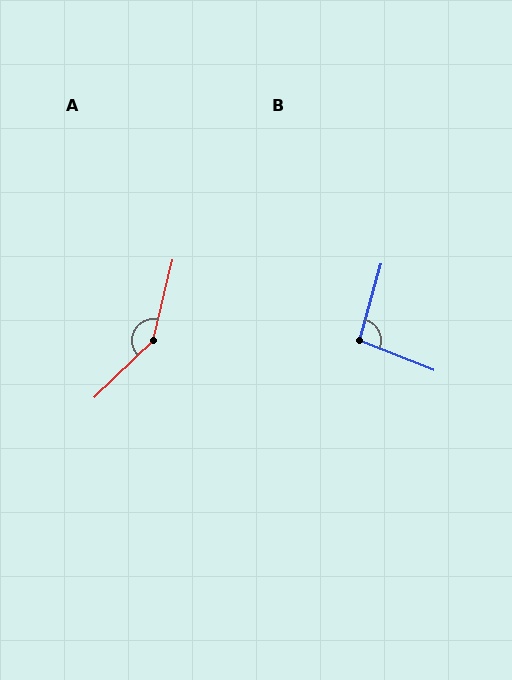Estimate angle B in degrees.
Approximately 96 degrees.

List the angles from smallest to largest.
B (96°), A (148°).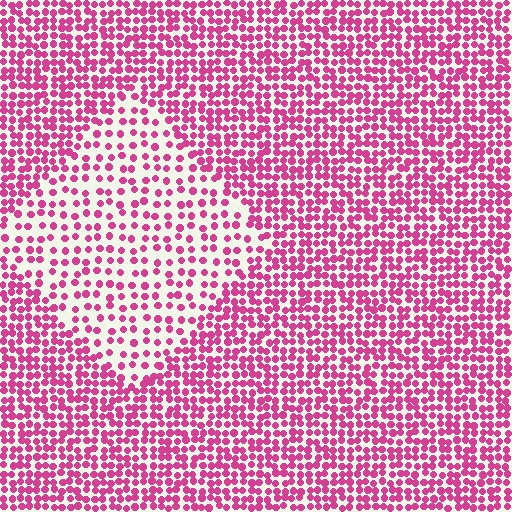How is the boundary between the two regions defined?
The boundary is defined by a change in element density (approximately 2.0x ratio). All elements are the same color, size, and shape.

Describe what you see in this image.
The image contains small magenta elements arranged at two different densities. A diamond-shaped region is visible where the elements are less densely packed than the surrounding area.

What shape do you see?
I see a diamond.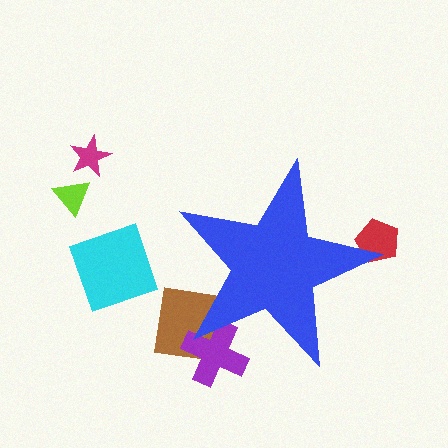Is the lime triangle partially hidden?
No, the lime triangle is fully visible.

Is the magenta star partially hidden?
No, the magenta star is fully visible.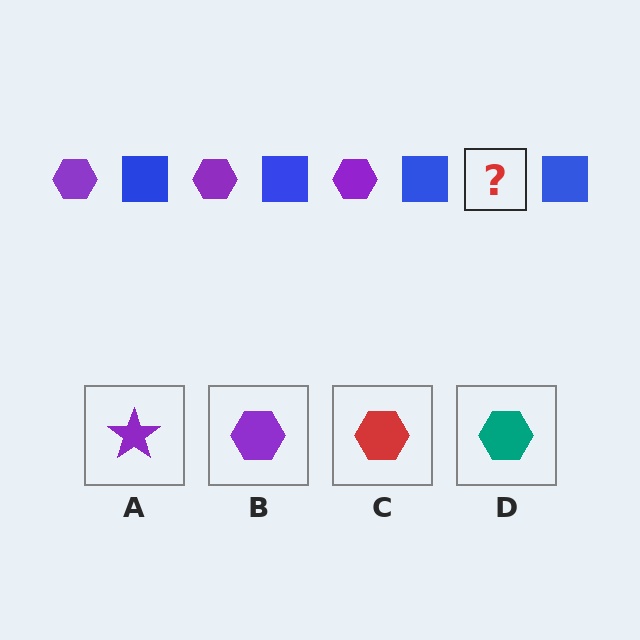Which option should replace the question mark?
Option B.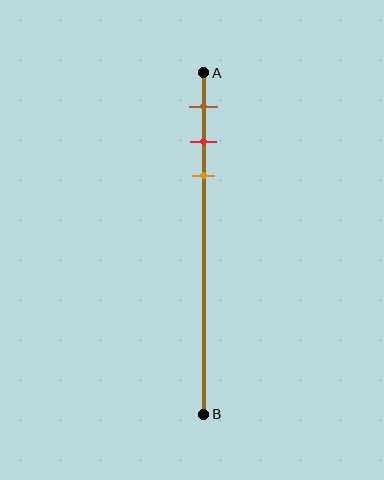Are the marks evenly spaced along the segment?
Yes, the marks are approximately evenly spaced.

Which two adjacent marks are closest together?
The red and orange marks are the closest adjacent pair.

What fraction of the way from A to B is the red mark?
The red mark is approximately 20% (0.2) of the way from A to B.